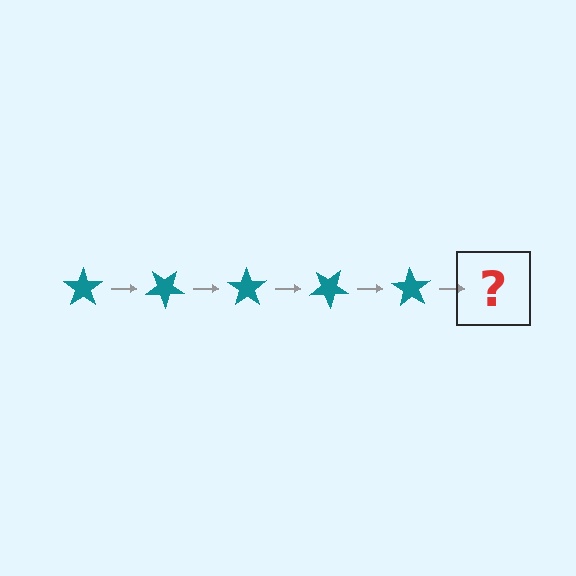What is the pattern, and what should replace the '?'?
The pattern is that the star rotates 35 degrees each step. The '?' should be a teal star rotated 175 degrees.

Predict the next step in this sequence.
The next step is a teal star rotated 175 degrees.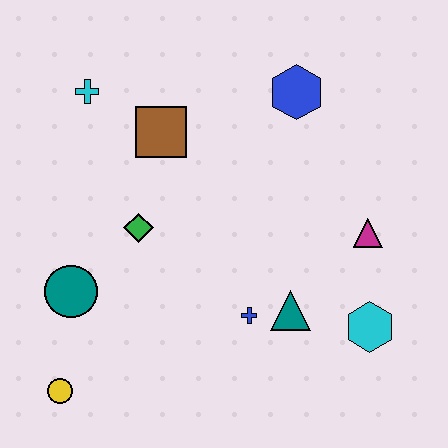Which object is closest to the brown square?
The cyan cross is closest to the brown square.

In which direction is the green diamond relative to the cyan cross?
The green diamond is below the cyan cross.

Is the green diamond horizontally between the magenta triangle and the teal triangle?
No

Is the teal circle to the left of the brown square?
Yes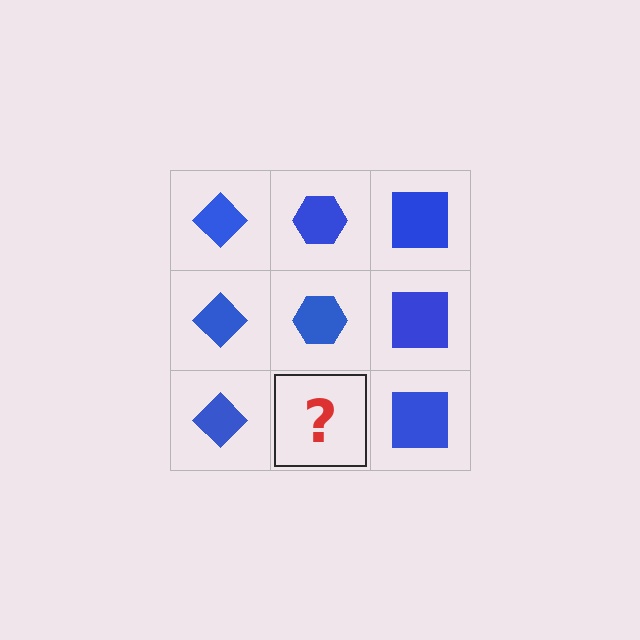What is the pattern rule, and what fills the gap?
The rule is that each column has a consistent shape. The gap should be filled with a blue hexagon.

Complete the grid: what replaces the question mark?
The question mark should be replaced with a blue hexagon.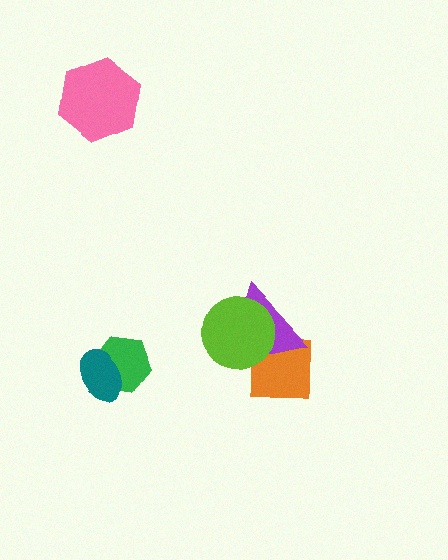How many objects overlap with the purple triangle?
2 objects overlap with the purple triangle.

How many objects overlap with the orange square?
2 objects overlap with the orange square.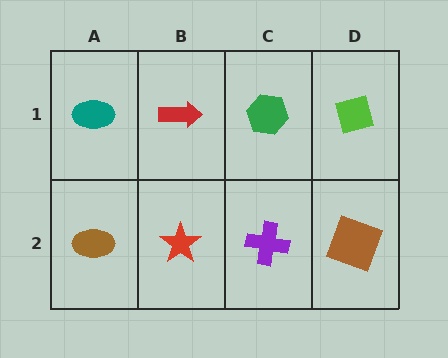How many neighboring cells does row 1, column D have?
2.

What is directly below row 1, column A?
A brown ellipse.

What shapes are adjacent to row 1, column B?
A red star (row 2, column B), a teal ellipse (row 1, column A), a green hexagon (row 1, column C).